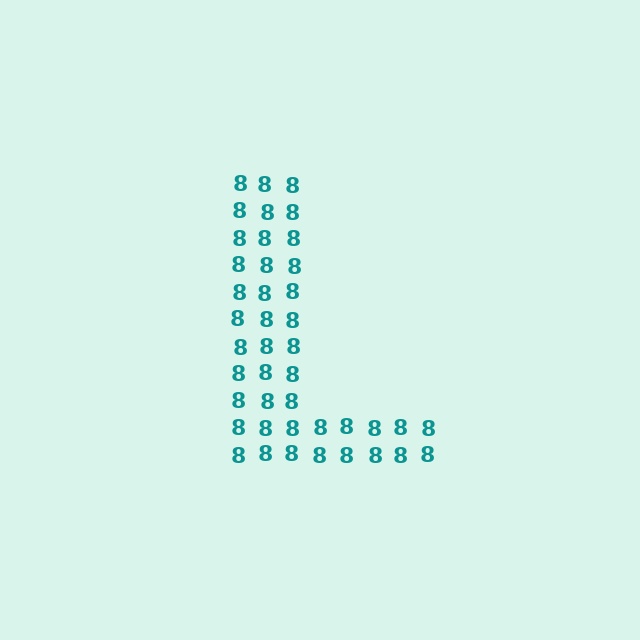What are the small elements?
The small elements are digit 8's.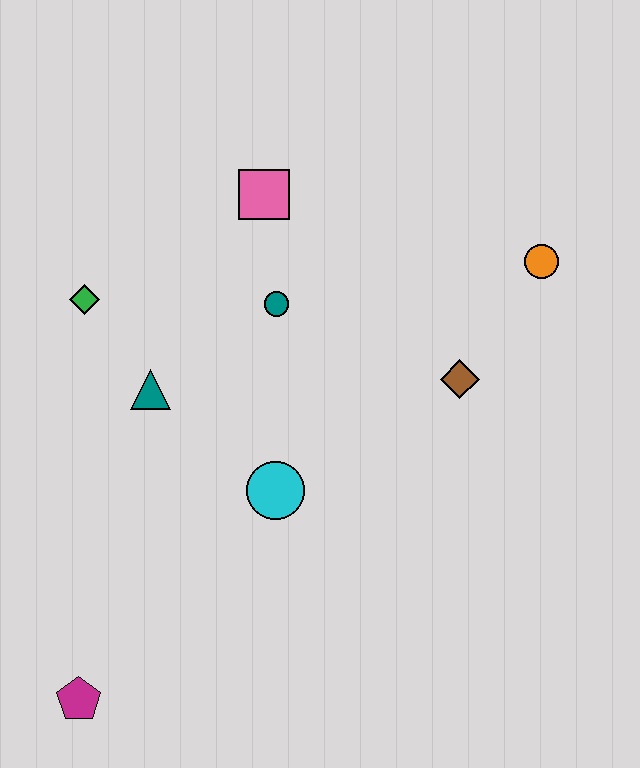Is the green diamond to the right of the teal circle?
No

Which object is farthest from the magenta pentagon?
The orange circle is farthest from the magenta pentagon.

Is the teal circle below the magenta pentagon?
No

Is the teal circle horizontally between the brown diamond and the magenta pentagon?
Yes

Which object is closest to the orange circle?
The brown diamond is closest to the orange circle.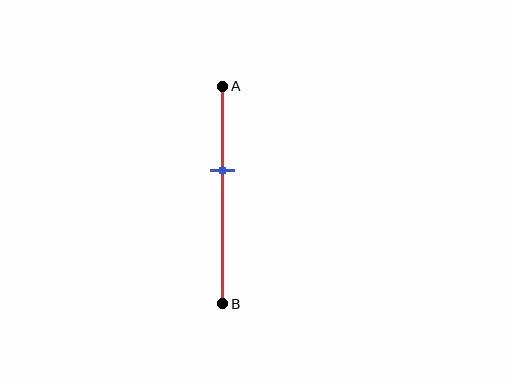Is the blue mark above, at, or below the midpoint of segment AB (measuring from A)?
The blue mark is above the midpoint of segment AB.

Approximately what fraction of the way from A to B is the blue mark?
The blue mark is approximately 40% of the way from A to B.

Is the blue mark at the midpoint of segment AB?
No, the mark is at about 40% from A, not at the 50% midpoint.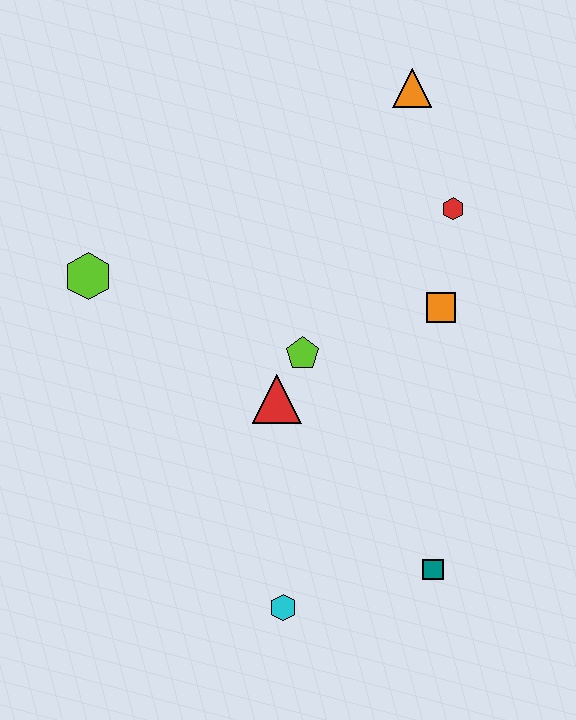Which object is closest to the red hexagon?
The orange square is closest to the red hexagon.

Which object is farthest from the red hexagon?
The cyan hexagon is farthest from the red hexagon.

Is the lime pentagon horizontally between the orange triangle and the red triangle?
Yes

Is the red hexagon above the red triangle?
Yes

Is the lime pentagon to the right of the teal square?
No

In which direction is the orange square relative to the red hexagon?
The orange square is below the red hexagon.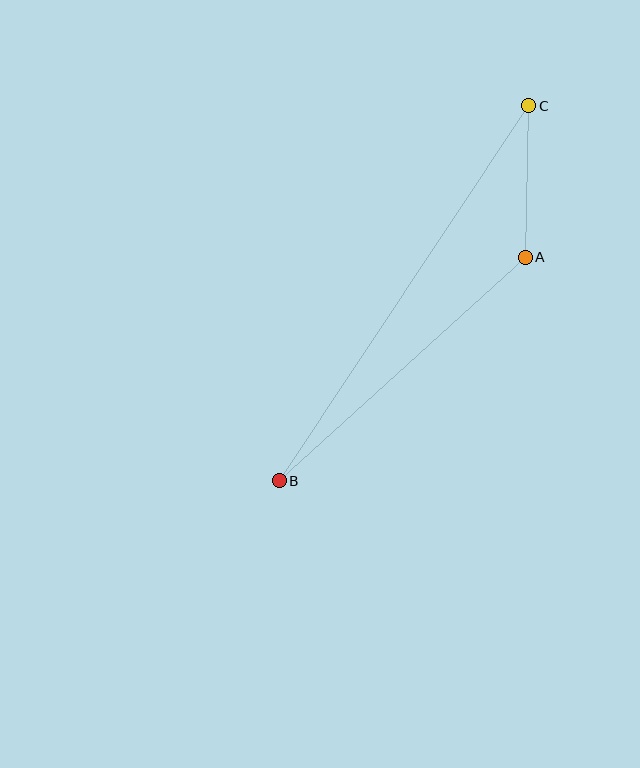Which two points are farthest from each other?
Points B and C are farthest from each other.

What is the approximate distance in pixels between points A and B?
The distance between A and B is approximately 332 pixels.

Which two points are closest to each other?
Points A and C are closest to each other.